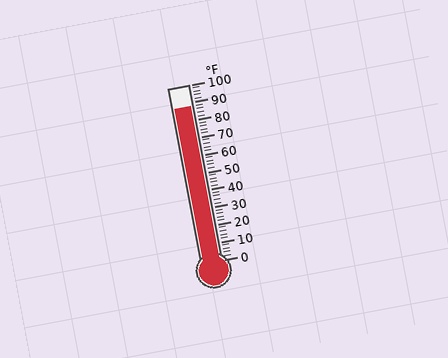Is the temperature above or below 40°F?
The temperature is above 40°F.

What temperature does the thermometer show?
The thermometer shows approximately 88°F.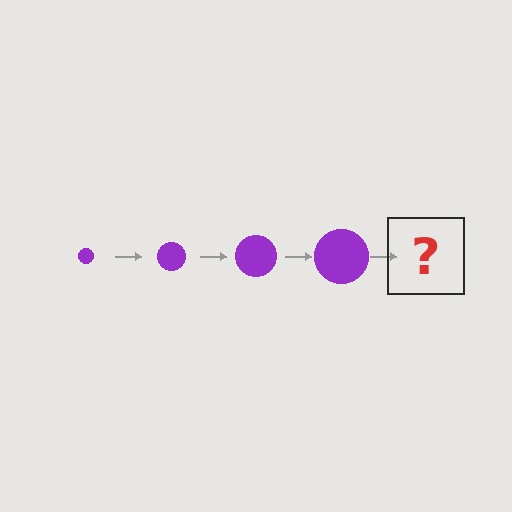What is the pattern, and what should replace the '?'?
The pattern is that the circle gets progressively larger each step. The '?' should be a purple circle, larger than the previous one.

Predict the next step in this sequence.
The next step is a purple circle, larger than the previous one.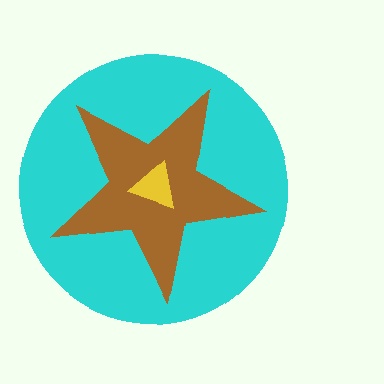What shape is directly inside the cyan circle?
The brown star.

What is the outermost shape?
The cyan circle.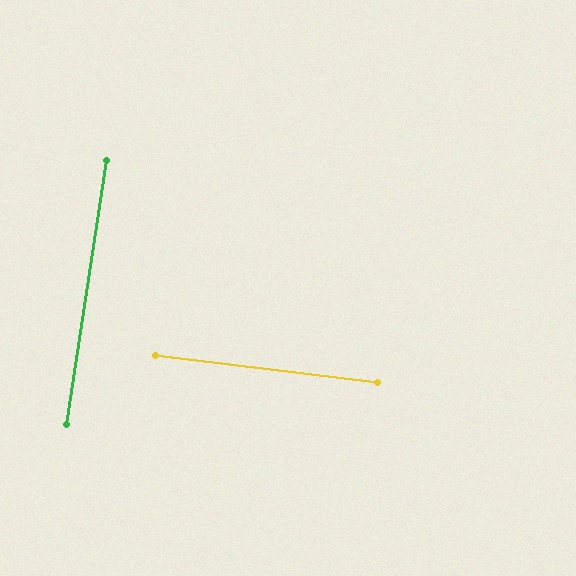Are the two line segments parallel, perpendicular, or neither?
Perpendicular — they meet at approximately 88°.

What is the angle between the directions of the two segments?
Approximately 88 degrees.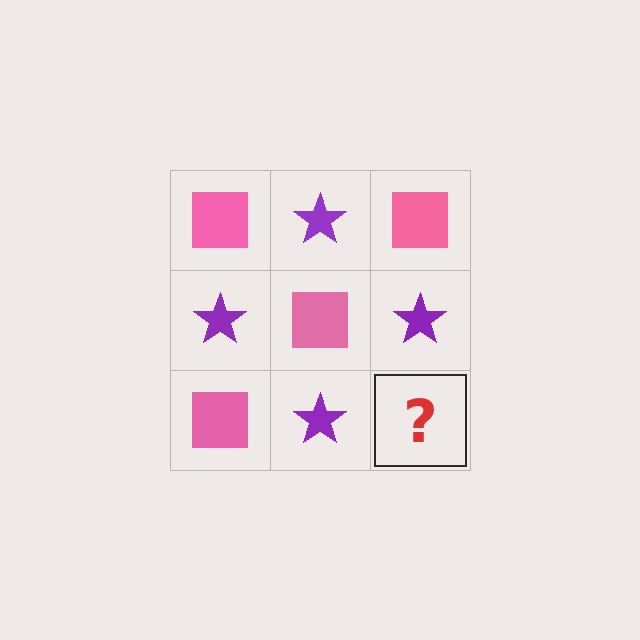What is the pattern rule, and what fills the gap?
The rule is that it alternates pink square and purple star in a checkerboard pattern. The gap should be filled with a pink square.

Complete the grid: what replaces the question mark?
The question mark should be replaced with a pink square.